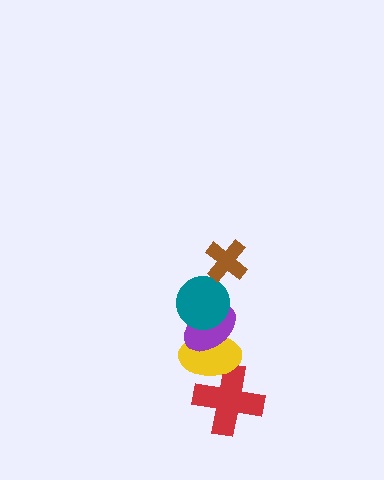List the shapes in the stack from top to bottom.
From top to bottom: the brown cross, the teal circle, the purple ellipse, the yellow ellipse, the red cross.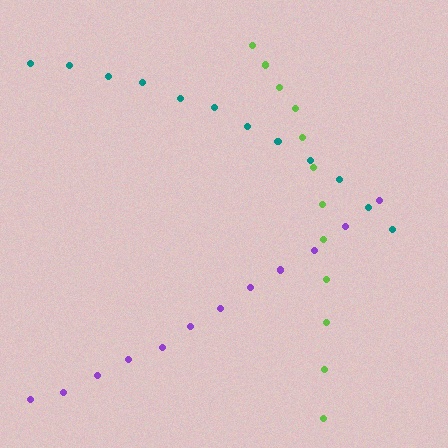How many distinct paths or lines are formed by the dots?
There are 3 distinct paths.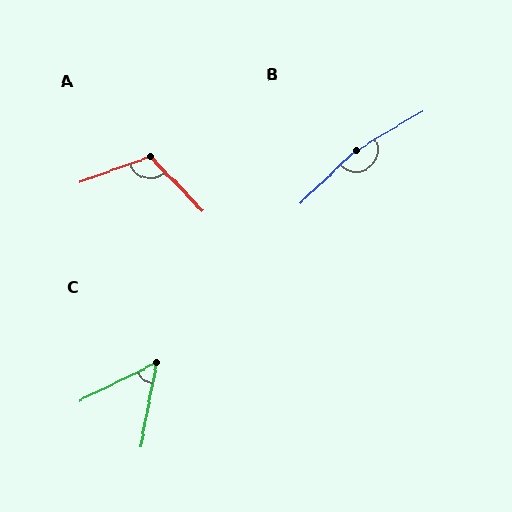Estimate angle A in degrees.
Approximately 114 degrees.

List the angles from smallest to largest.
C (53°), A (114°), B (167°).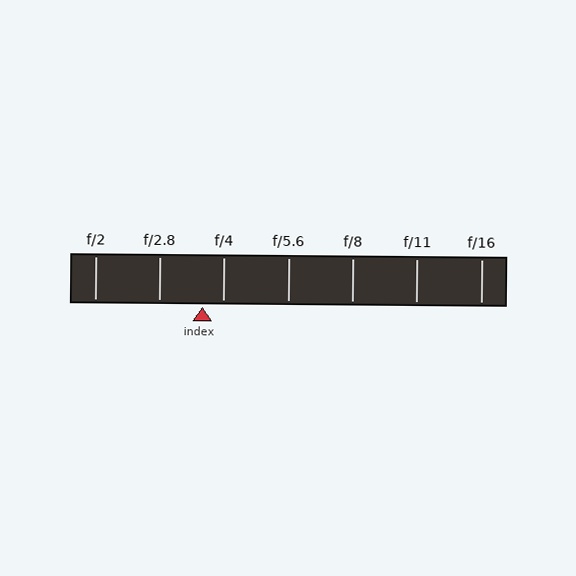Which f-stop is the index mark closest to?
The index mark is closest to f/4.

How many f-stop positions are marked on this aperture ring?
There are 7 f-stop positions marked.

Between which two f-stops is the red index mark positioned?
The index mark is between f/2.8 and f/4.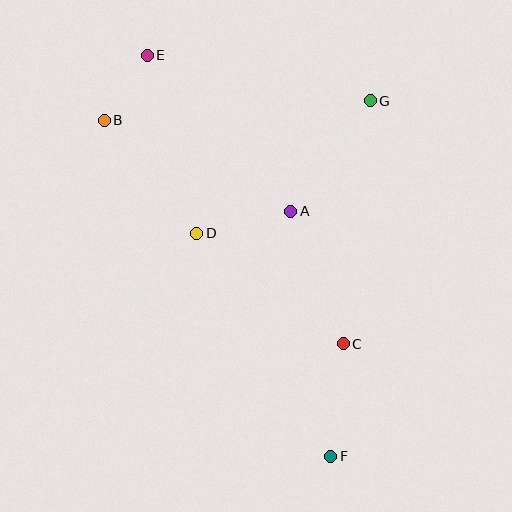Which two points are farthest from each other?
Points E and F are farthest from each other.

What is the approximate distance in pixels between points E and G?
The distance between E and G is approximately 227 pixels.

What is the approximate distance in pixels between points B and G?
The distance between B and G is approximately 267 pixels.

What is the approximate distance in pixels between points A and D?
The distance between A and D is approximately 97 pixels.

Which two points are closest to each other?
Points B and E are closest to each other.